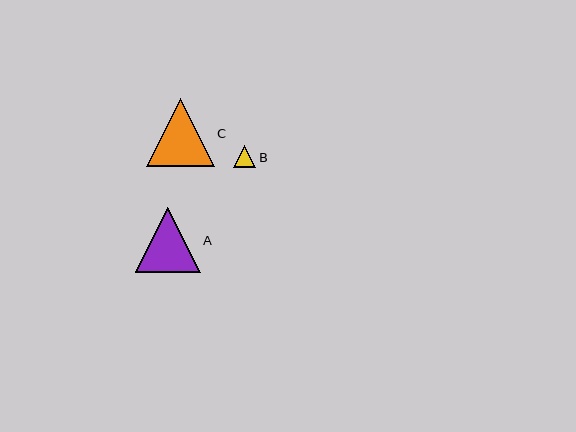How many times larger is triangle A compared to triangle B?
Triangle A is approximately 2.9 times the size of triangle B.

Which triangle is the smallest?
Triangle B is the smallest with a size of approximately 22 pixels.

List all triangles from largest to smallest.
From largest to smallest: C, A, B.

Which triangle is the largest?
Triangle C is the largest with a size of approximately 68 pixels.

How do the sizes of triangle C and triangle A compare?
Triangle C and triangle A are approximately the same size.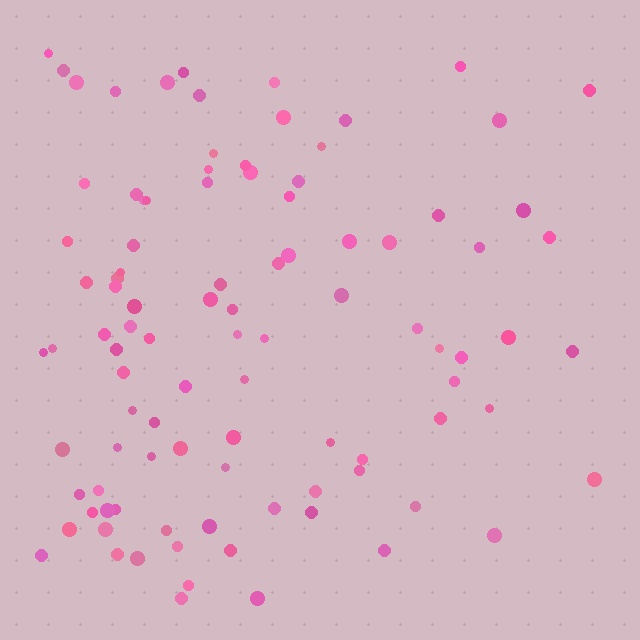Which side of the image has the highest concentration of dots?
The left.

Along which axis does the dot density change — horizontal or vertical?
Horizontal.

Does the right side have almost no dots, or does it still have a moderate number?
Still a moderate number, just noticeably fewer than the left.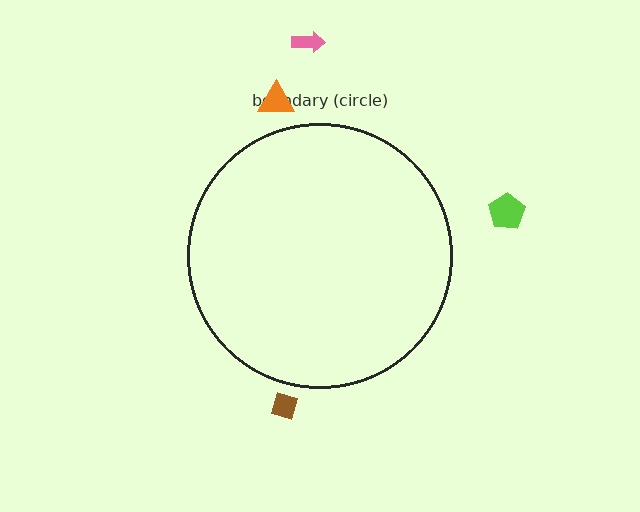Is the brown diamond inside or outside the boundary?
Outside.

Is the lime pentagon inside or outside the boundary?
Outside.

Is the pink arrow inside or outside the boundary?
Outside.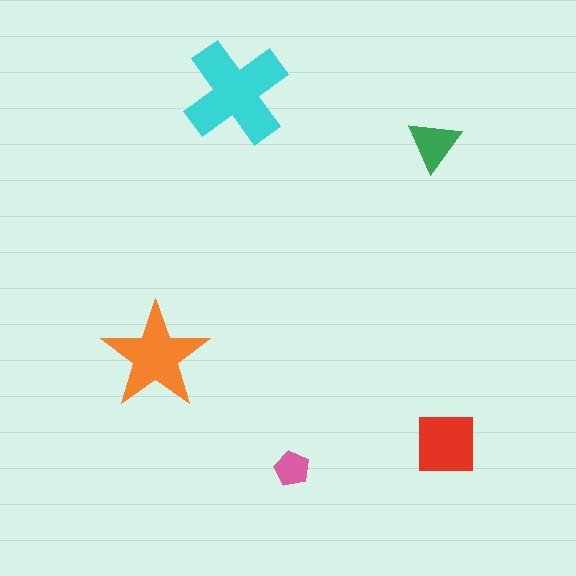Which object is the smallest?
The pink pentagon.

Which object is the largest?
The cyan cross.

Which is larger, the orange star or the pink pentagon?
The orange star.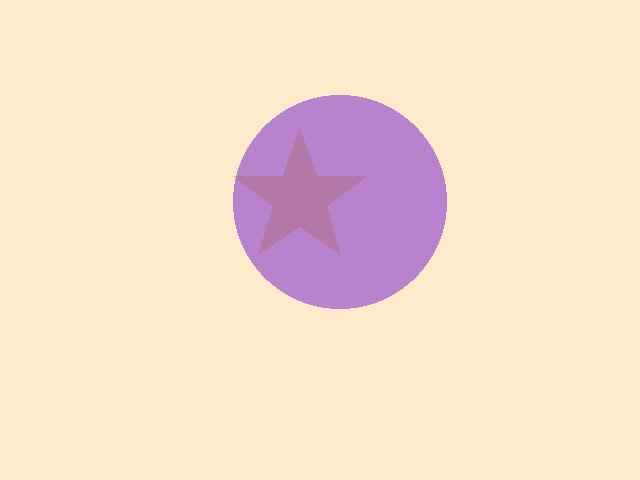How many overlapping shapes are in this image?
There are 2 overlapping shapes in the image.